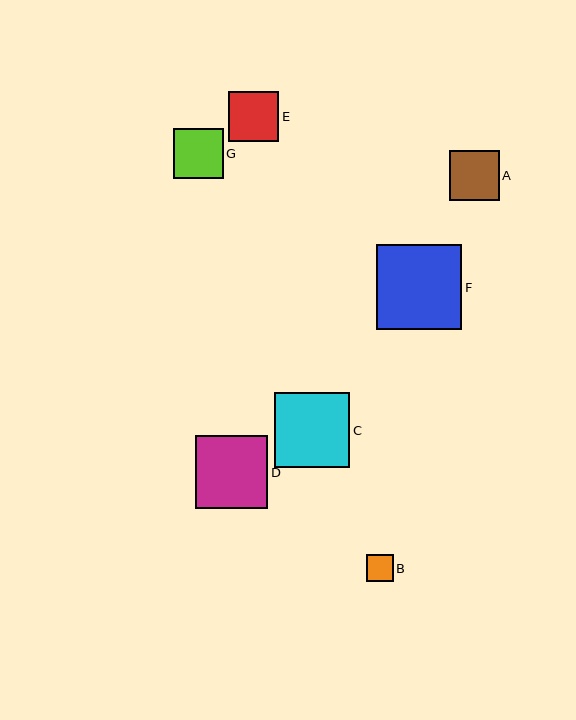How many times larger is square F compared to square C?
Square F is approximately 1.1 times the size of square C.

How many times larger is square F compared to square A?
Square F is approximately 1.7 times the size of square A.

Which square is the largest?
Square F is the largest with a size of approximately 86 pixels.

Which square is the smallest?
Square B is the smallest with a size of approximately 26 pixels.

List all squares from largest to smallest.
From largest to smallest: F, C, D, G, A, E, B.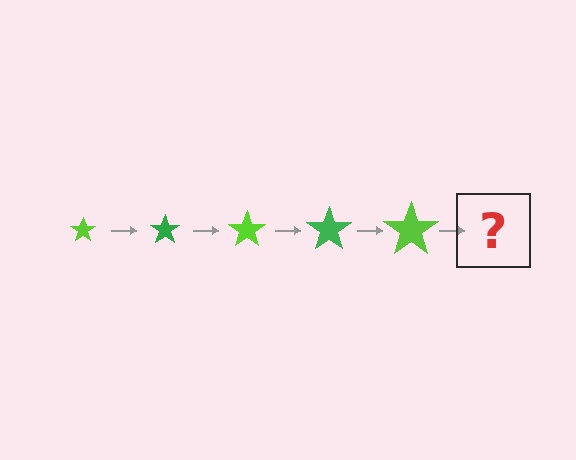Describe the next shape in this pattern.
It should be a green star, larger than the previous one.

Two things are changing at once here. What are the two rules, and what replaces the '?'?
The two rules are that the star grows larger each step and the color cycles through lime and green. The '?' should be a green star, larger than the previous one.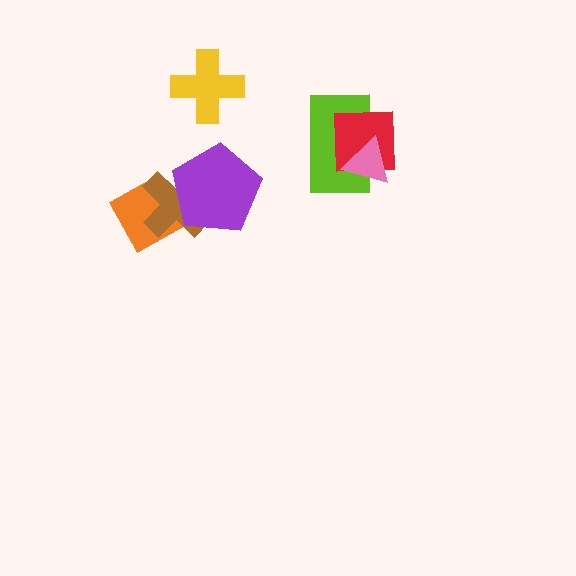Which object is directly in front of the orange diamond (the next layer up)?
The brown cross is directly in front of the orange diamond.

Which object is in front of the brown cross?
The purple pentagon is in front of the brown cross.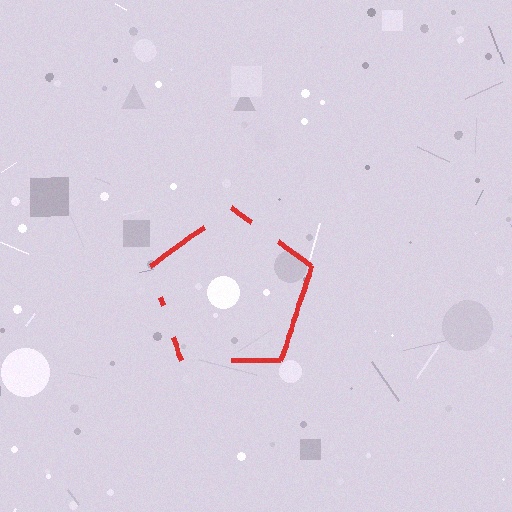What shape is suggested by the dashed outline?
The dashed outline suggests a pentagon.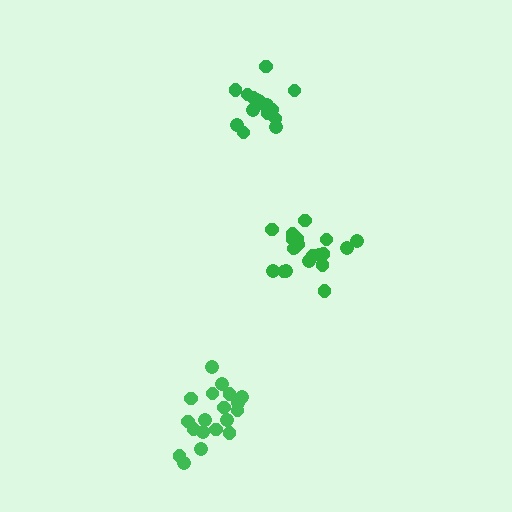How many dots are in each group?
Group 1: 20 dots, Group 2: 16 dots, Group 3: 19 dots (55 total).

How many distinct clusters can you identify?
There are 3 distinct clusters.